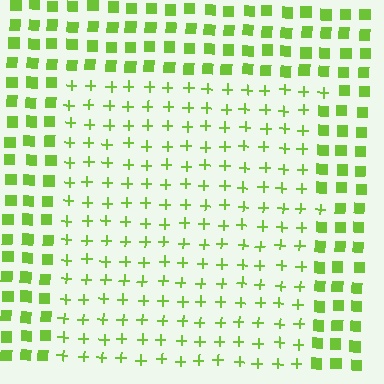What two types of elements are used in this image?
The image uses plus signs inside the rectangle region and squares outside it.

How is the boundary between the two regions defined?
The boundary is defined by a change in element shape: plus signs inside vs. squares outside. All elements share the same color and spacing.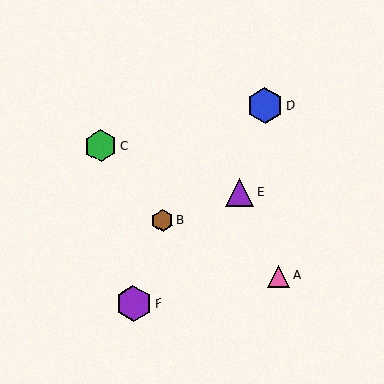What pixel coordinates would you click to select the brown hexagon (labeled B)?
Click at (163, 221) to select the brown hexagon B.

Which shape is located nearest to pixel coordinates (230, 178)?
The purple triangle (labeled E) at (239, 193) is nearest to that location.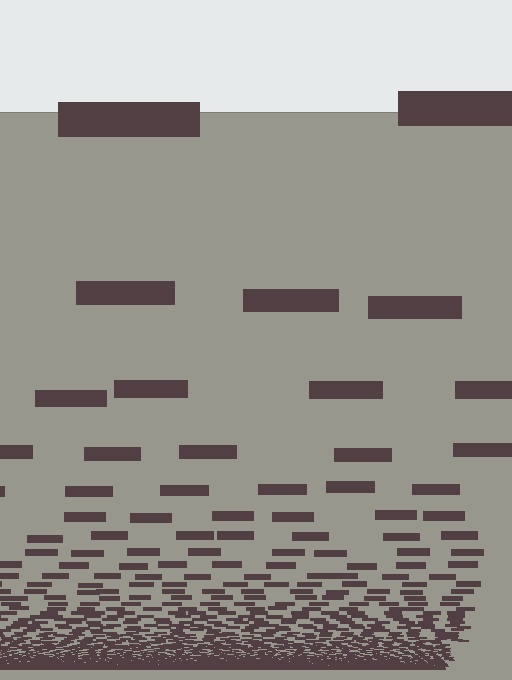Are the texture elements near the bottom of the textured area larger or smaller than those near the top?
Smaller. The gradient is inverted — elements near the bottom are smaller and denser.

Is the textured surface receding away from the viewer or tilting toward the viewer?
The surface appears to tilt toward the viewer. Texture elements get larger and sparser toward the top.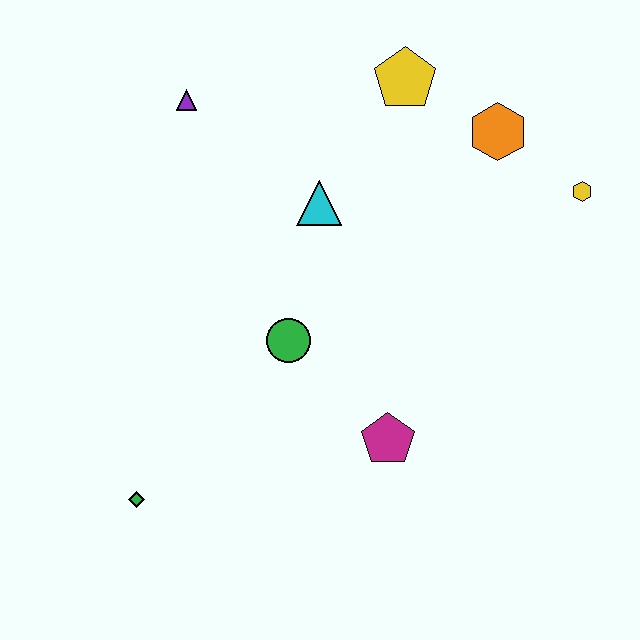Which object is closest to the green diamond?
The green circle is closest to the green diamond.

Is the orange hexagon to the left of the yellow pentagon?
No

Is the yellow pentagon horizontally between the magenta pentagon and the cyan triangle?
No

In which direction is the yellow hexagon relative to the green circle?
The yellow hexagon is to the right of the green circle.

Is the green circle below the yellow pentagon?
Yes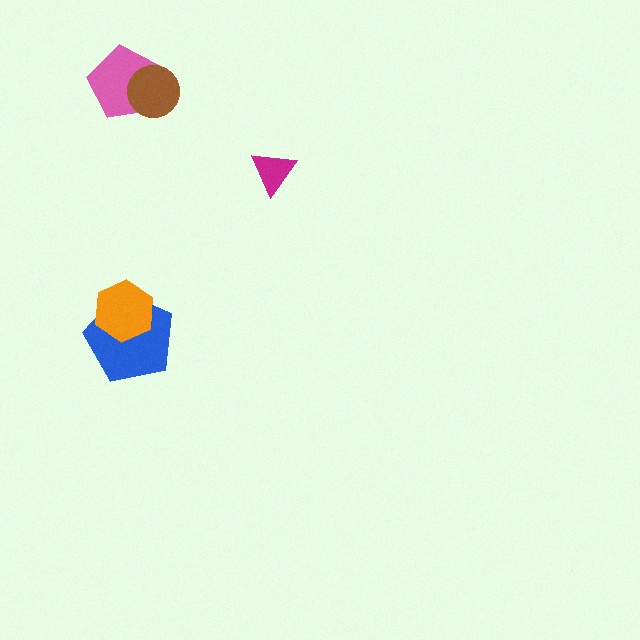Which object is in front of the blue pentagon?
The orange hexagon is in front of the blue pentagon.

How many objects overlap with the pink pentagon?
1 object overlaps with the pink pentagon.